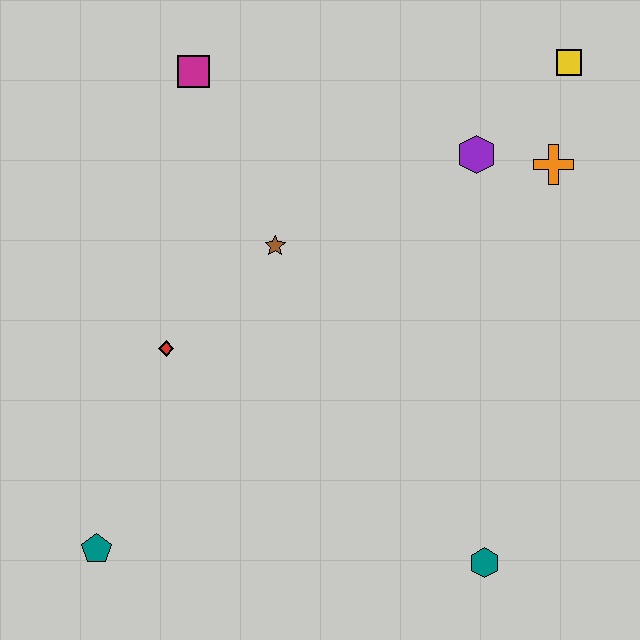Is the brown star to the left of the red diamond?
No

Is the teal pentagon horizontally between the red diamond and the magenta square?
No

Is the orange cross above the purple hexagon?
No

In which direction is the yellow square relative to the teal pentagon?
The yellow square is above the teal pentagon.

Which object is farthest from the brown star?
The teal hexagon is farthest from the brown star.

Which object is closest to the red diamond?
The brown star is closest to the red diamond.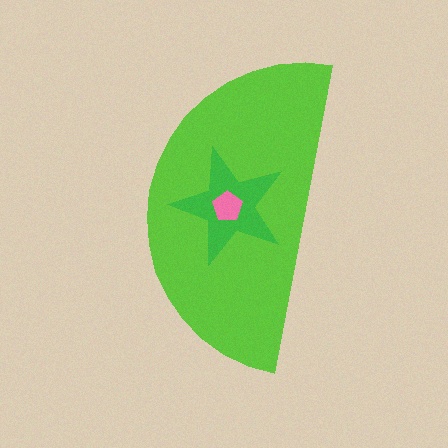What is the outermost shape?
The lime semicircle.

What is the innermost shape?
The pink pentagon.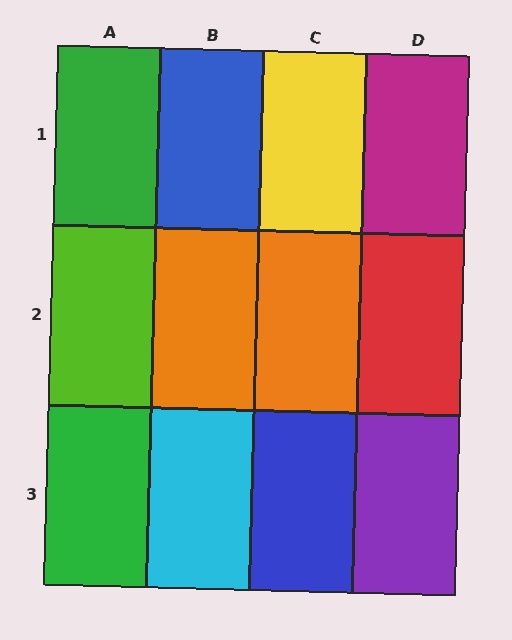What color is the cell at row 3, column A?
Green.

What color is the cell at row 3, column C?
Blue.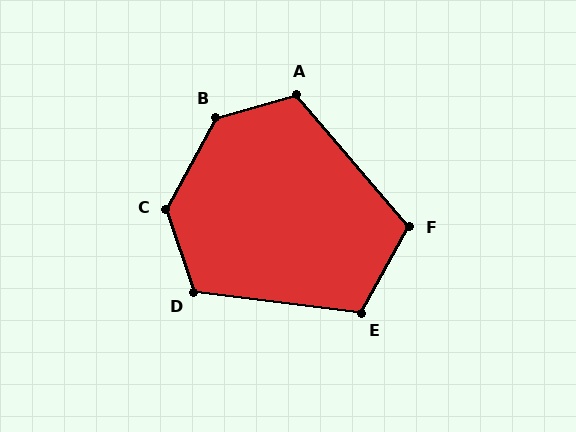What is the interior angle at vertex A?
Approximately 114 degrees (obtuse).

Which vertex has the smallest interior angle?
F, at approximately 111 degrees.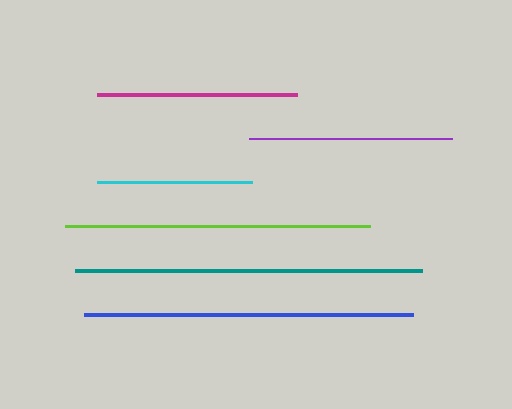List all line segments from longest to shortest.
From longest to shortest: teal, blue, lime, purple, magenta, cyan.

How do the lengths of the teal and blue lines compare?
The teal and blue lines are approximately the same length.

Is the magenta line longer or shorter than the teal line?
The teal line is longer than the magenta line.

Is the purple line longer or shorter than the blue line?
The blue line is longer than the purple line.